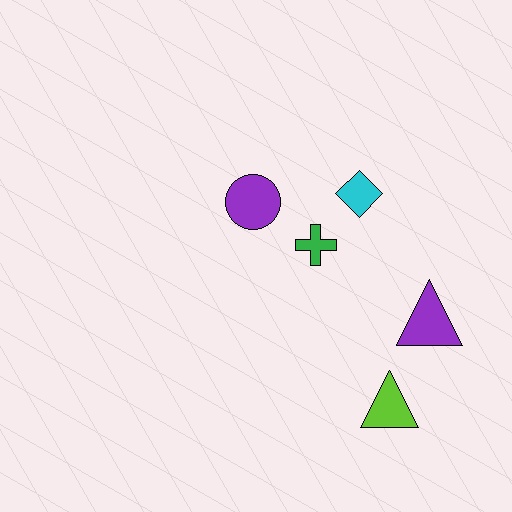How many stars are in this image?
There are no stars.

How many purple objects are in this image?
There are 2 purple objects.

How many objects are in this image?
There are 5 objects.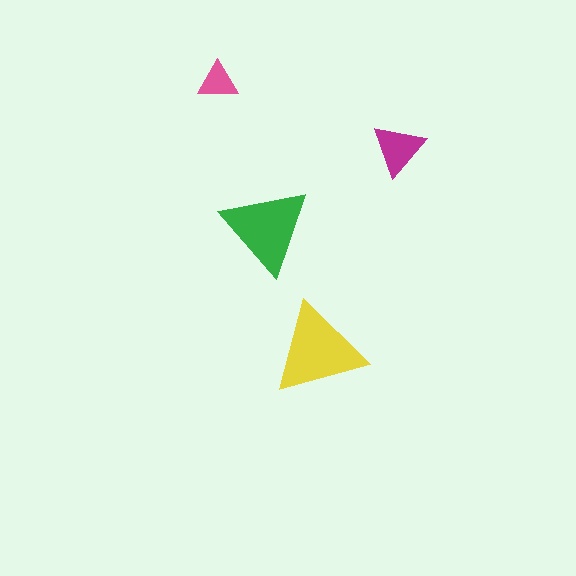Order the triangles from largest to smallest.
the yellow one, the green one, the magenta one, the pink one.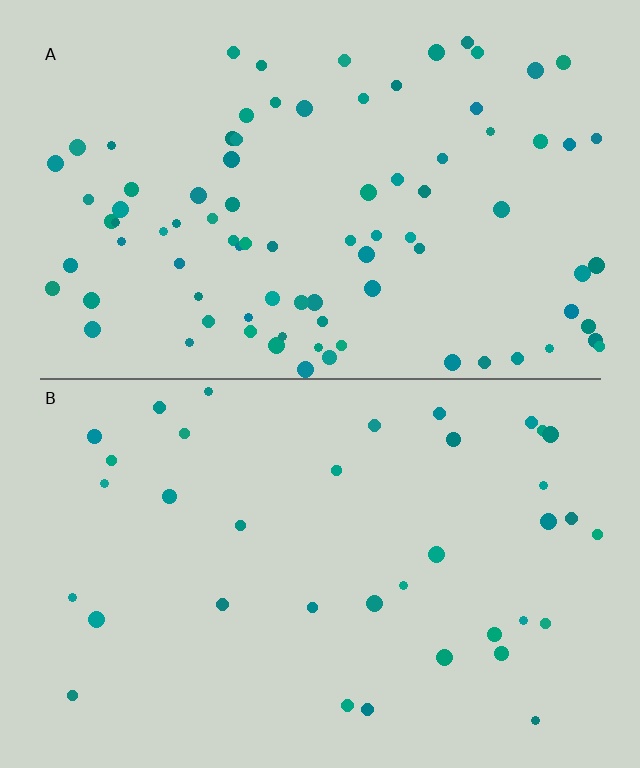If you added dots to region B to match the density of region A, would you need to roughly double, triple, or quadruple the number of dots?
Approximately double.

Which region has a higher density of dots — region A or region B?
A (the top).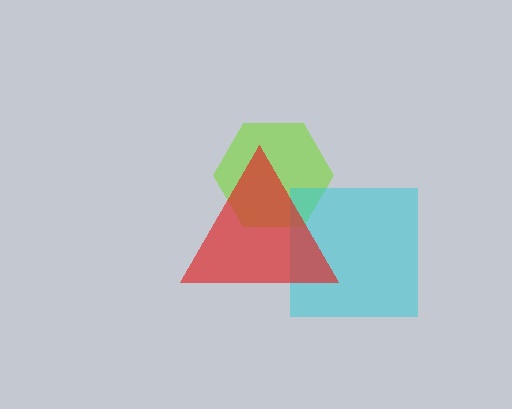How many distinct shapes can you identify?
There are 3 distinct shapes: a lime hexagon, a cyan square, a red triangle.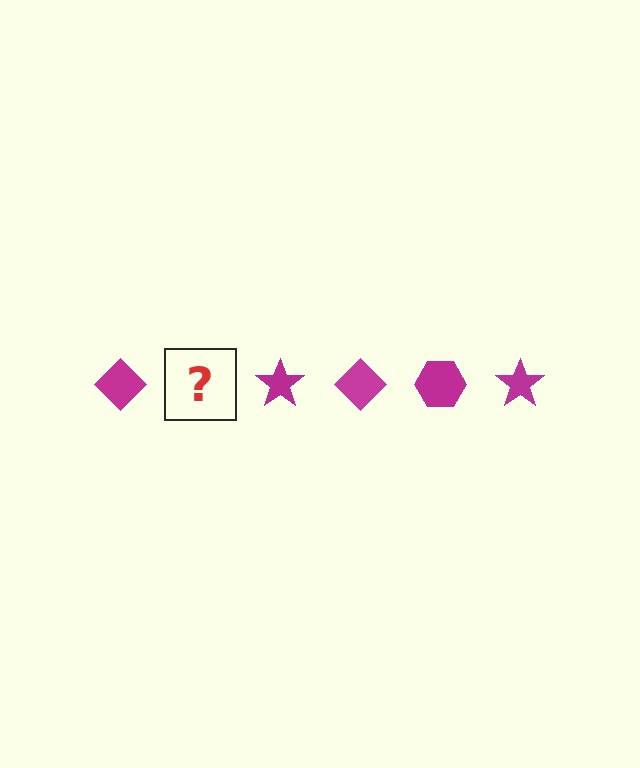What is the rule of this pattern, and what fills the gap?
The rule is that the pattern cycles through diamond, hexagon, star shapes in magenta. The gap should be filled with a magenta hexagon.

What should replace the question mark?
The question mark should be replaced with a magenta hexagon.